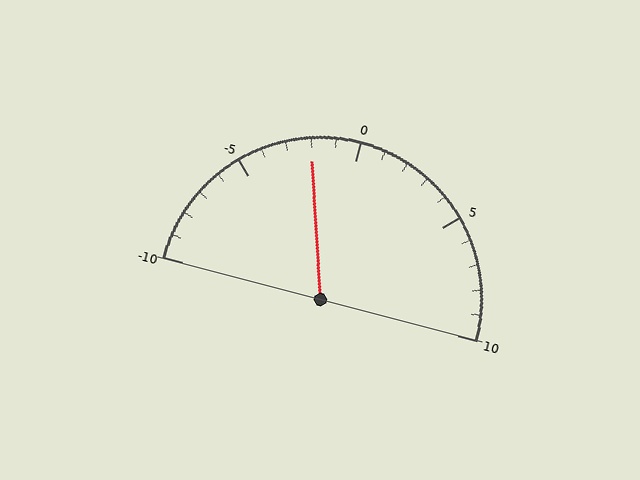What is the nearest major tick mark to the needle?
The nearest major tick mark is 0.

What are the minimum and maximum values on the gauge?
The gauge ranges from -10 to 10.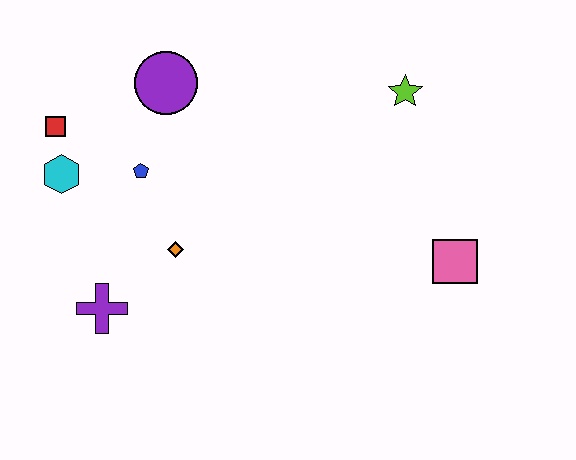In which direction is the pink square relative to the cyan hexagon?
The pink square is to the right of the cyan hexagon.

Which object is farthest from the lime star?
The purple cross is farthest from the lime star.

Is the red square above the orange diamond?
Yes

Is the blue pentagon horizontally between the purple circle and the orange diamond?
No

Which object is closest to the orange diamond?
The blue pentagon is closest to the orange diamond.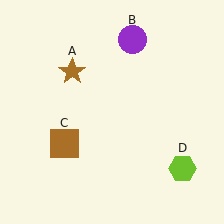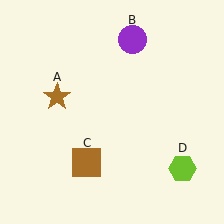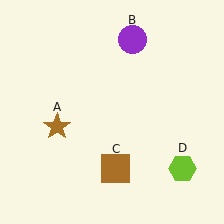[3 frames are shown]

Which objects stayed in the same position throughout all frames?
Purple circle (object B) and lime hexagon (object D) remained stationary.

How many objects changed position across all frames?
2 objects changed position: brown star (object A), brown square (object C).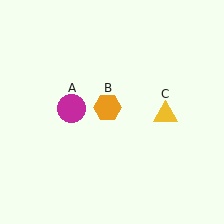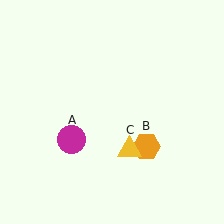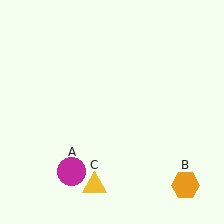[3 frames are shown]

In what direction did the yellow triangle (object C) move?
The yellow triangle (object C) moved down and to the left.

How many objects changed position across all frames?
3 objects changed position: magenta circle (object A), orange hexagon (object B), yellow triangle (object C).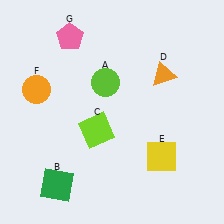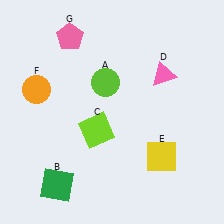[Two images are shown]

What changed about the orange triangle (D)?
In Image 1, D is orange. In Image 2, it changed to pink.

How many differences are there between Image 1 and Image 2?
There is 1 difference between the two images.